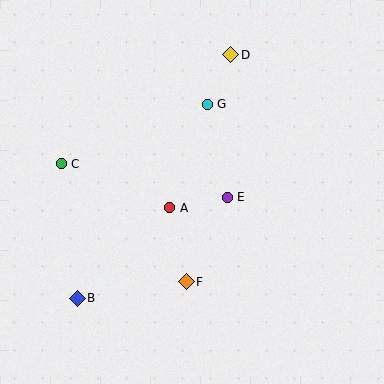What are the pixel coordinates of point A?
Point A is at (170, 208).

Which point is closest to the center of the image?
Point A at (170, 208) is closest to the center.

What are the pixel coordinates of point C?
Point C is at (61, 164).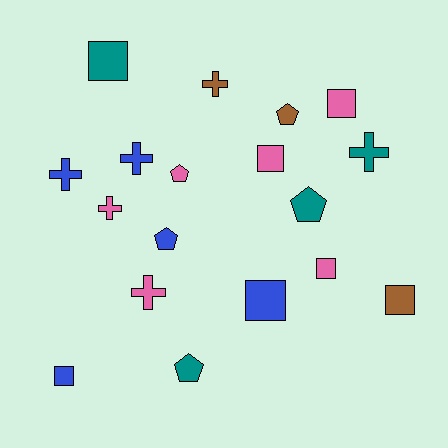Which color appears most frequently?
Pink, with 6 objects.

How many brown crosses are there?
There is 1 brown cross.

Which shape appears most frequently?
Square, with 7 objects.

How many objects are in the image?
There are 18 objects.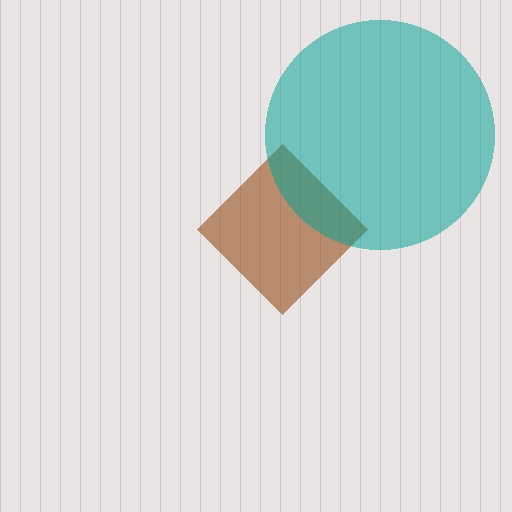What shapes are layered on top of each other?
The layered shapes are: a brown diamond, a teal circle.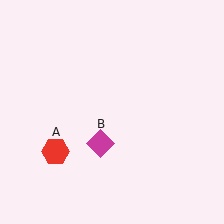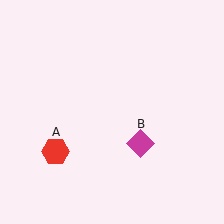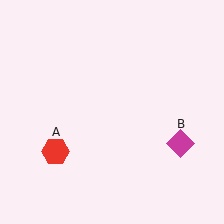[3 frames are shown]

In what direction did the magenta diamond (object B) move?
The magenta diamond (object B) moved right.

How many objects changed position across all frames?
1 object changed position: magenta diamond (object B).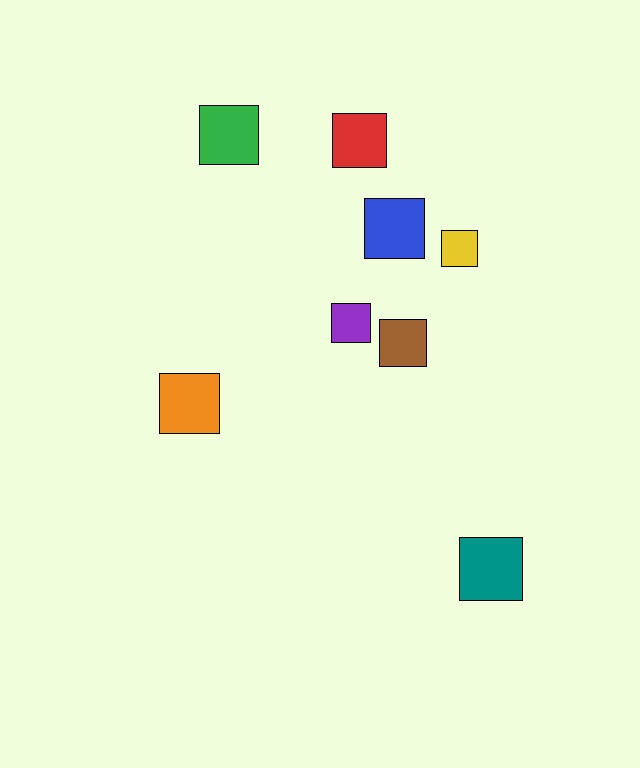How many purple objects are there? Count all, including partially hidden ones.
There is 1 purple object.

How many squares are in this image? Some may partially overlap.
There are 8 squares.